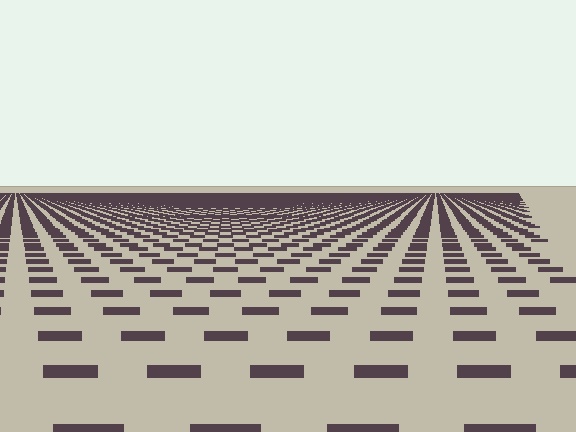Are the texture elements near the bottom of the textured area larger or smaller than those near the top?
Larger. Near the bottom, elements are closer to the viewer and appear at a bigger on-screen size.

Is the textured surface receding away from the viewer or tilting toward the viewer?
The surface is receding away from the viewer. Texture elements get smaller and denser toward the top.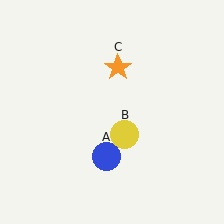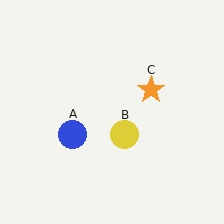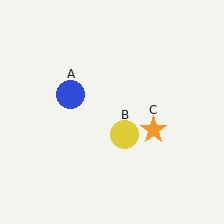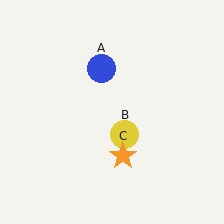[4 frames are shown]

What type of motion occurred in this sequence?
The blue circle (object A), orange star (object C) rotated clockwise around the center of the scene.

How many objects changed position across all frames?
2 objects changed position: blue circle (object A), orange star (object C).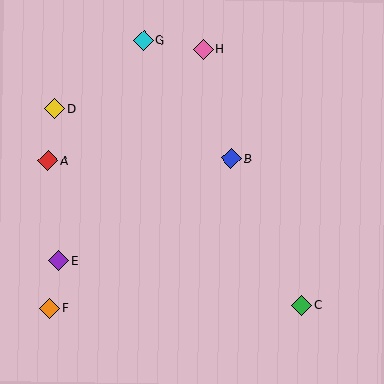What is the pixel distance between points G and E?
The distance between G and E is 236 pixels.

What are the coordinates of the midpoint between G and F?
The midpoint between G and F is at (97, 174).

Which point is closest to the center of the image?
Point B at (231, 158) is closest to the center.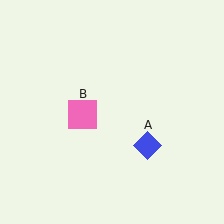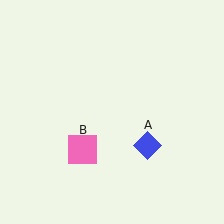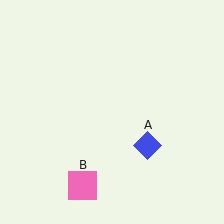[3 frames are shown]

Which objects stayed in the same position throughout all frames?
Blue diamond (object A) remained stationary.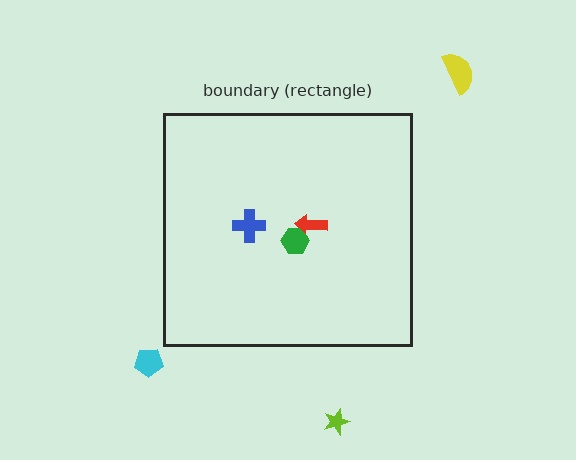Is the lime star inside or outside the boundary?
Outside.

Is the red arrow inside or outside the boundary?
Inside.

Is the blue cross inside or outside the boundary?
Inside.